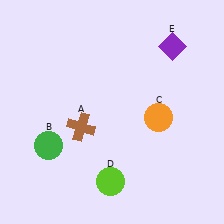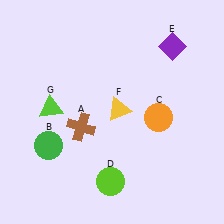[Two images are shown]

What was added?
A yellow triangle (F), a lime triangle (G) were added in Image 2.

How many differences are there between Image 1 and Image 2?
There are 2 differences between the two images.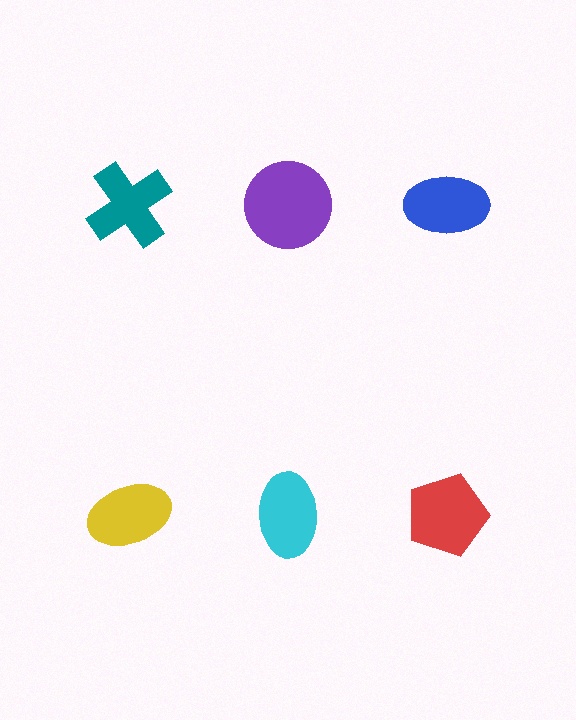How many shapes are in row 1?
3 shapes.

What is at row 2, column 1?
A yellow ellipse.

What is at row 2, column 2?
A cyan ellipse.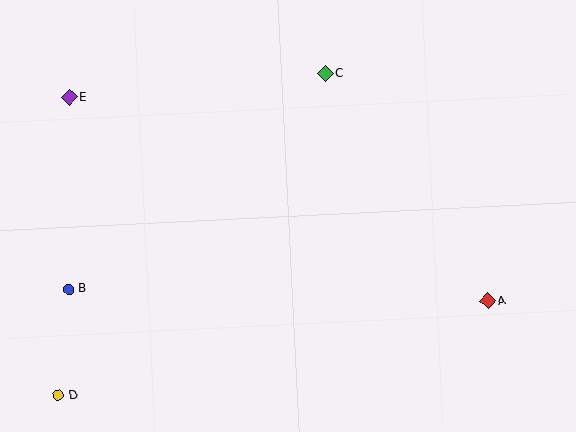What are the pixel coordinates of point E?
Point E is at (69, 97).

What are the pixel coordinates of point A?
Point A is at (488, 301).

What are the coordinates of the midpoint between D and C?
The midpoint between D and C is at (192, 235).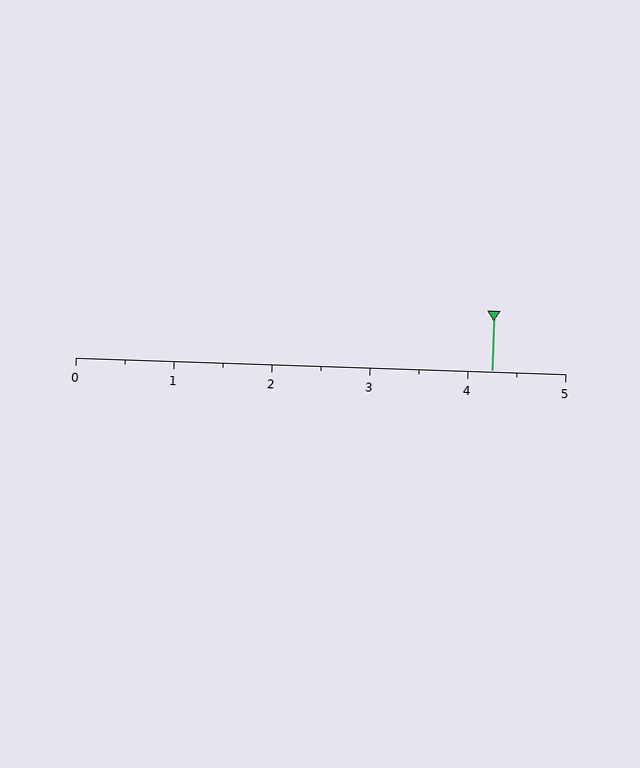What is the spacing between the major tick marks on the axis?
The major ticks are spaced 1 apart.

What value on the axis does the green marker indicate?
The marker indicates approximately 4.2.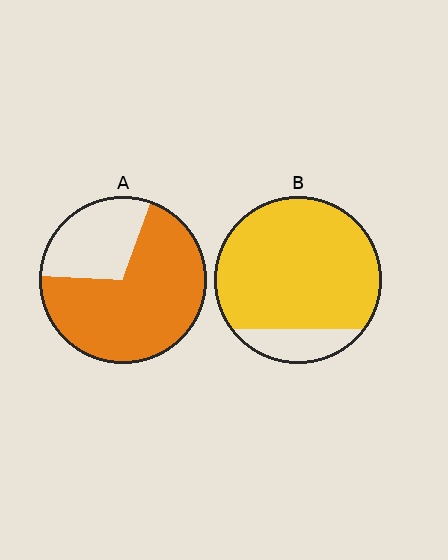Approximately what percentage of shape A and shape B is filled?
A is approximately 70% and B is approximately 85%.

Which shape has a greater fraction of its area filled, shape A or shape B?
Shape B.